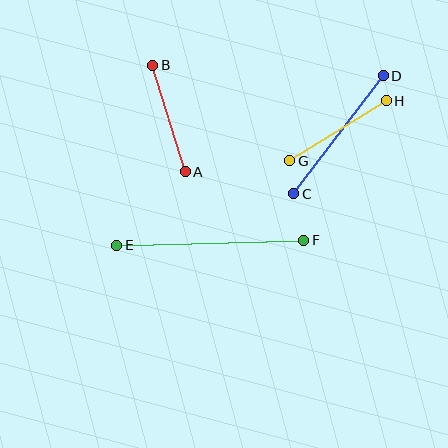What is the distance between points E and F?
The distance is approximately 187 pixels.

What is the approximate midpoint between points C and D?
The midpoint is at approximately (338, 135) pixels.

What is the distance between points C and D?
The distance is approximately 148 pixels.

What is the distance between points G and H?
The distance is approximately 114 pixels.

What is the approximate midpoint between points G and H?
The midpoint is at approximately (338, 131) pixels.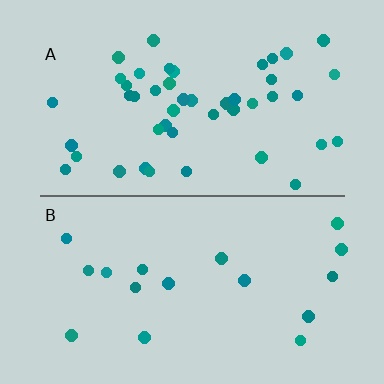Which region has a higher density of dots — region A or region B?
A (the top).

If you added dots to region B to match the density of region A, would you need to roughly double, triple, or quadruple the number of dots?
Approximately triple.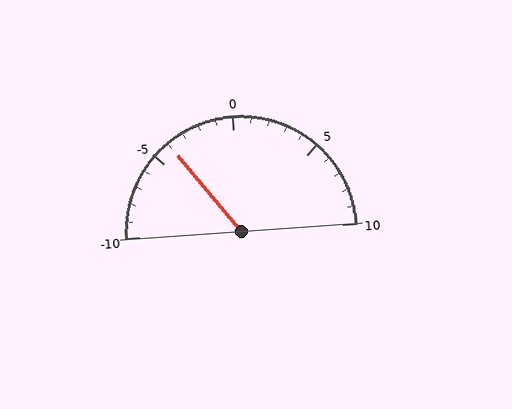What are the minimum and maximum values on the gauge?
The gauge ranges from -10 to 10.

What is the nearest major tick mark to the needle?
The nearest major tick mark is -5.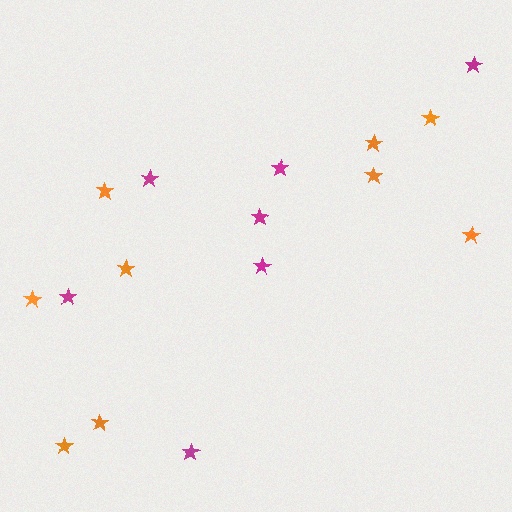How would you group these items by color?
There are 2 groups: one group of orange stars (9) and one group of magenta stars (7).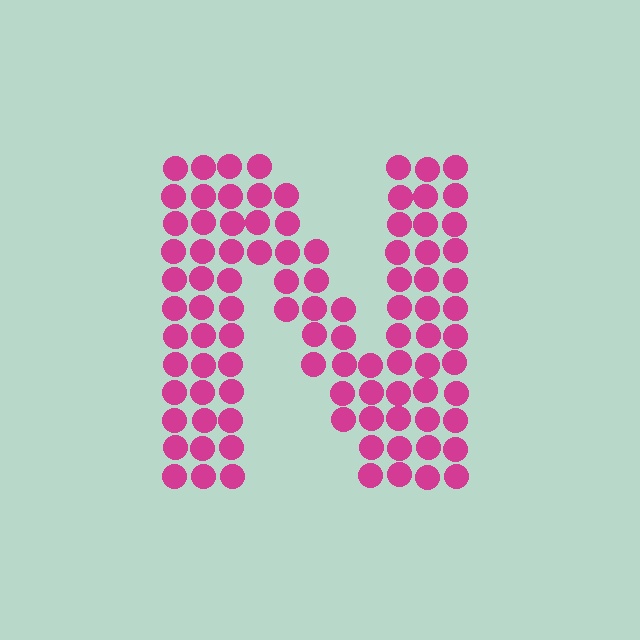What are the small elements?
The small elements are circles.